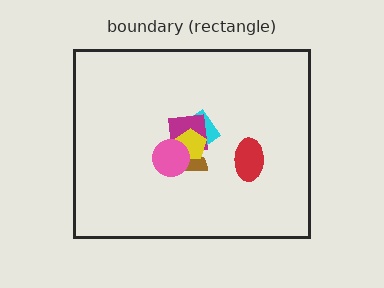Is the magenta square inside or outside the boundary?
Inside.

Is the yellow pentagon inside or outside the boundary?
Inside.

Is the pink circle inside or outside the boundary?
Inside.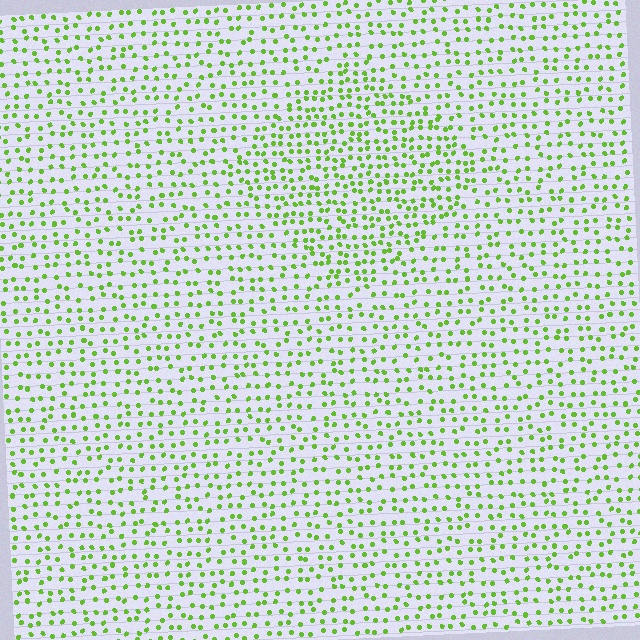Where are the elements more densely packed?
The elements are more densely packed inside the diamond boundary.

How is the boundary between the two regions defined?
The boundary is defined by a change in element density (approximately 1.6x ratio). All elements are the same color, size, and shape.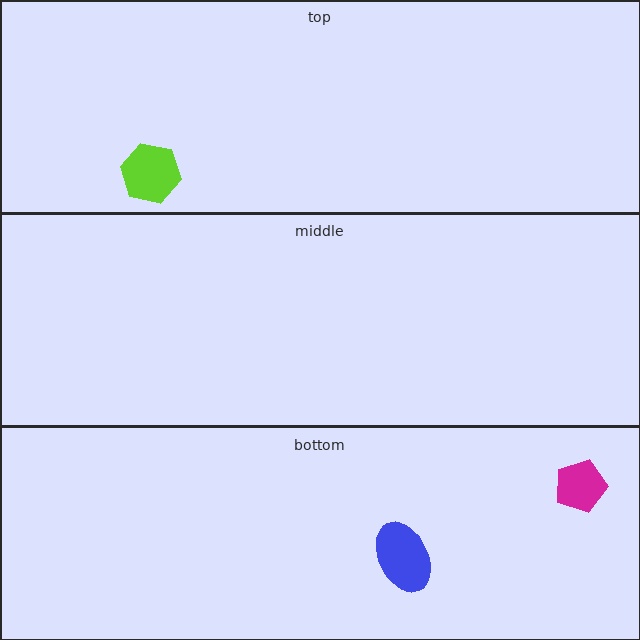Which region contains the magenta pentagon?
The bottom region.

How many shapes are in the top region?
1.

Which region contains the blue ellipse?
The bottom region.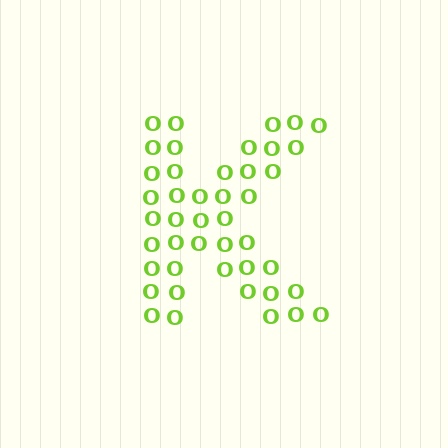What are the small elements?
The small elements are letter O's.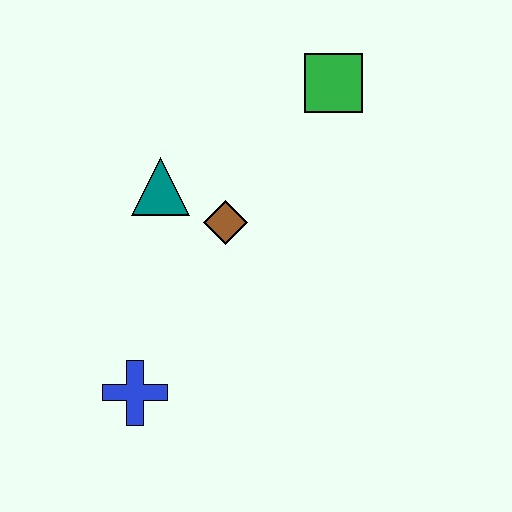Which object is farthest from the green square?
The blue cross is farthest from the green square.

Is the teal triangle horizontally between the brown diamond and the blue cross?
Yes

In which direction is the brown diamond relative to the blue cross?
The brown diamond is above the blue cross.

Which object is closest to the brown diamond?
The teal triangle is closest to the brown diamond.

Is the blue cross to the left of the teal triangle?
Yes